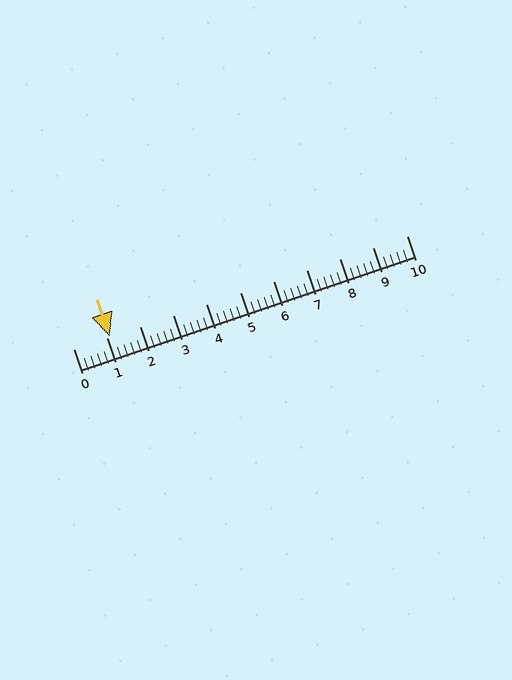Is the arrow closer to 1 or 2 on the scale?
The arrow is closer to 1.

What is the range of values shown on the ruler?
The ruler shows values from 0 to 10.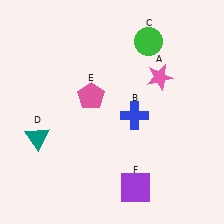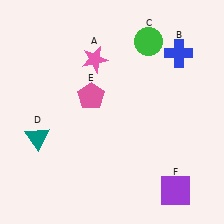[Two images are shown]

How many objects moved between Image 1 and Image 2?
3 objects moved between the two images.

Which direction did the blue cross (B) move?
The blue cross (B) moved up.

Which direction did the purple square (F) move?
The purple square (F) moved right.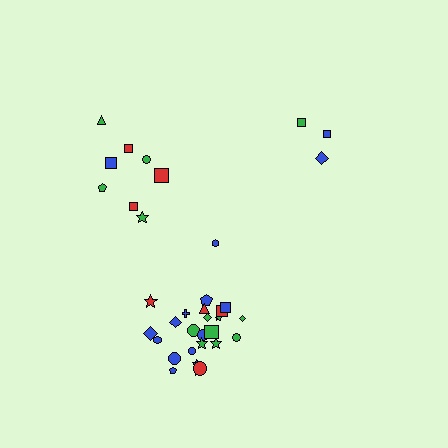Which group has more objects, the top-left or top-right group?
The top-left group.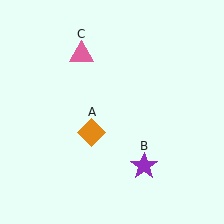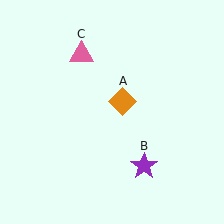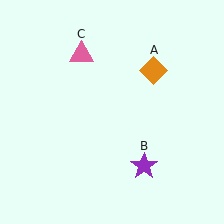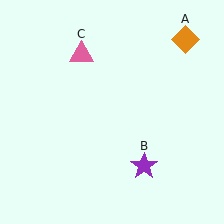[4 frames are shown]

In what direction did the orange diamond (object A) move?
The orange diamond (object A) moved up and to the right.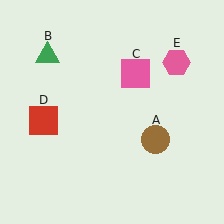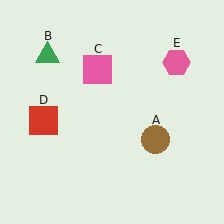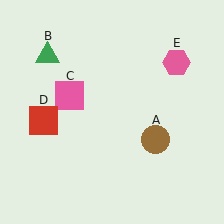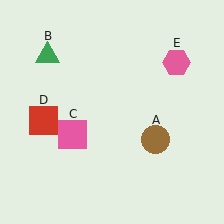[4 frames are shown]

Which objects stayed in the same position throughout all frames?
Brown circle (object A) and green triangle (object B) and red square (object D) and pink hexagon (object E) remained stationary.